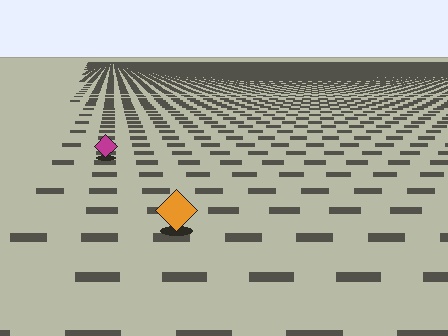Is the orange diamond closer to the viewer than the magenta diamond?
Yes. The orange diamond is closer — you can tell from the texture gradient: the ground texture is coarser near it.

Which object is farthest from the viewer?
The magenta diamond is farthest from the viewer. It appears smaller and the ground texture around it is denser.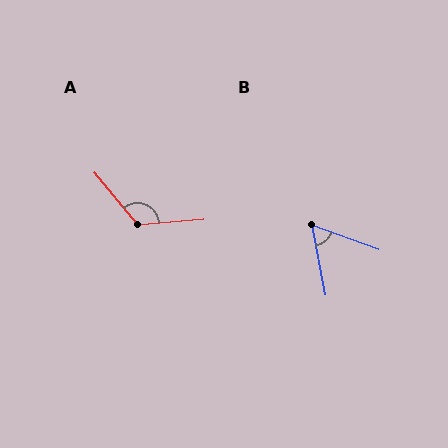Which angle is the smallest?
B, at approximately 59 degrees.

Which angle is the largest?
A, at approximately 125 degrees.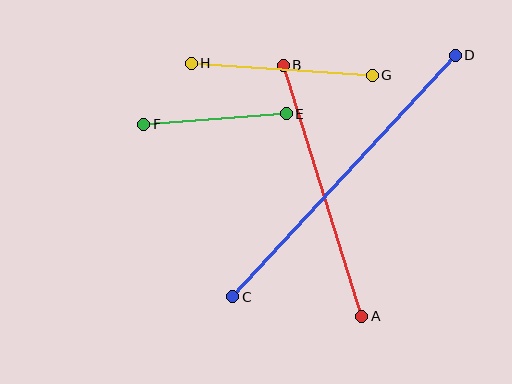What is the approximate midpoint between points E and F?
The midpoint is at approximately (215, 119) pixels.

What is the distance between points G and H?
The distance is approximately 181 pixels.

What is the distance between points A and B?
The distance is approximately 263 pixels.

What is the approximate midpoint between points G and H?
The midpoint is at approximately (282, 69) pixels.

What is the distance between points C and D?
The distance is approximately 328 pixels.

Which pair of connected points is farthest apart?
Points C and D are farthest apart.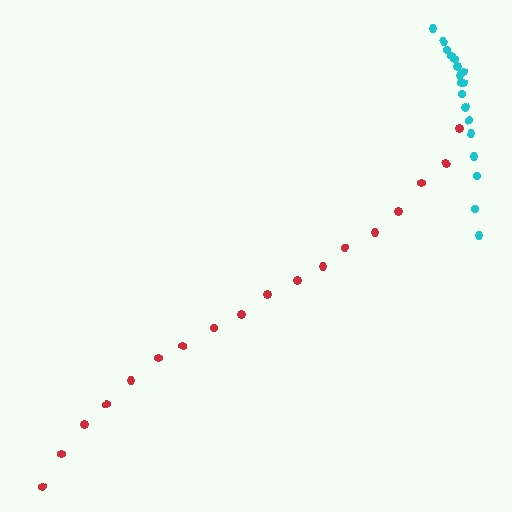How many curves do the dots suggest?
There are 2 distinct paths.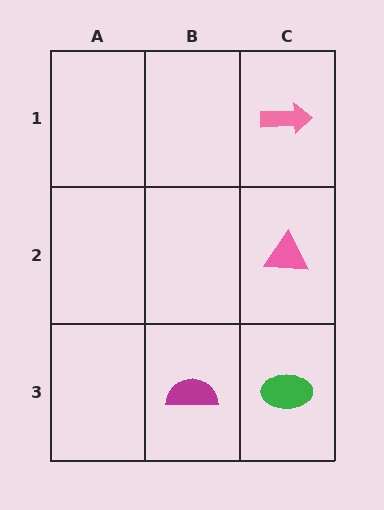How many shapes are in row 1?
1 shape.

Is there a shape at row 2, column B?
No, that cell is empty.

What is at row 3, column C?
A green ellipse.